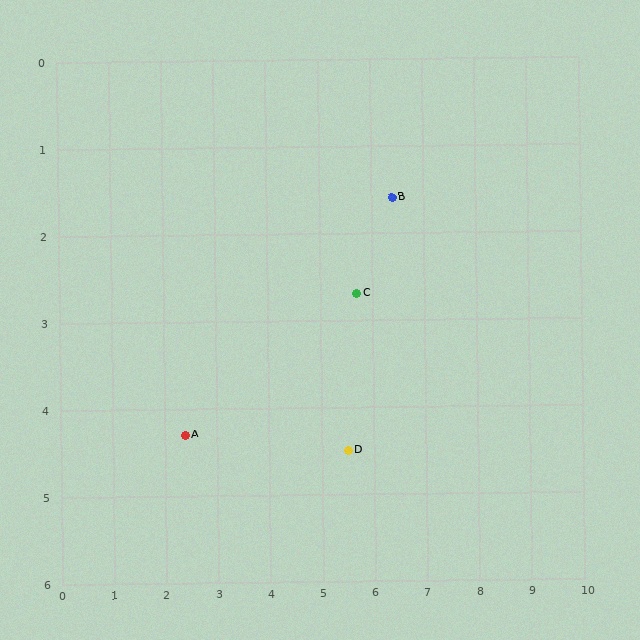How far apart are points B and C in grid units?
Points B and C are about 1.3 grid units apart.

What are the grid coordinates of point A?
Point A is at approximately (2.4, 4.3).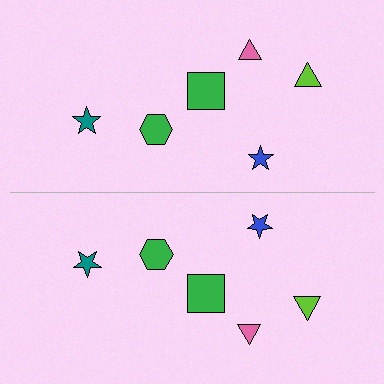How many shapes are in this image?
There are 12 shapes in this image.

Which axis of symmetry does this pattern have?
The pattern has a horizontal axis of symmetry running through the center of the image.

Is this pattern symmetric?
Yes, this pattern has bilateral (reflection) symmetry.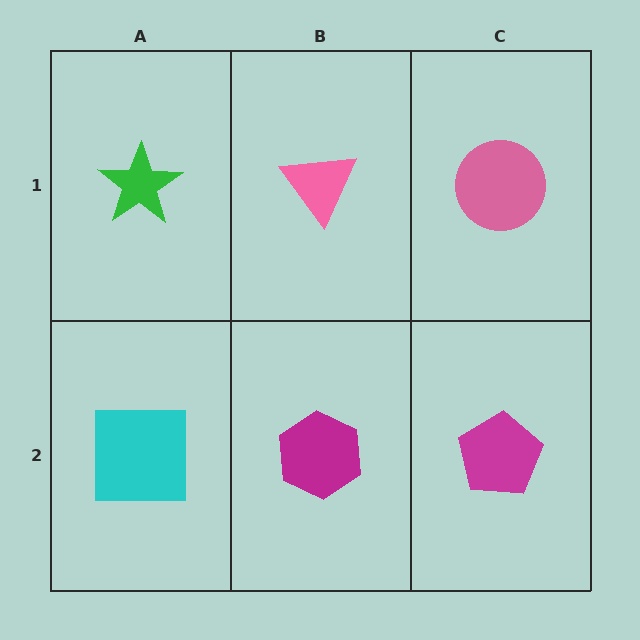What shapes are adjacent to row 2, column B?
A pink triangle (row 1, column B), a cyan square (row 2, column A), a magenta pentagon (row 2, column C).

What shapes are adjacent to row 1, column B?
A magenta hexagon (row 2, column B), a green star (row 1, column A), a pink circle (row 1, column C).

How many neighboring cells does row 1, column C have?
2.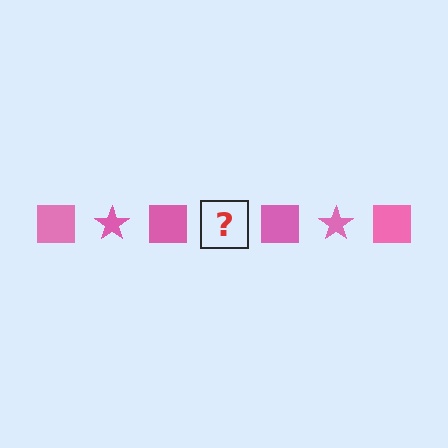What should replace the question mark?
The question mark should be replaced with a pink star.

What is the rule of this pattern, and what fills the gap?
The rule is that the pattern cycles through square, star shapes in pink. The gap should be filled with a pink star.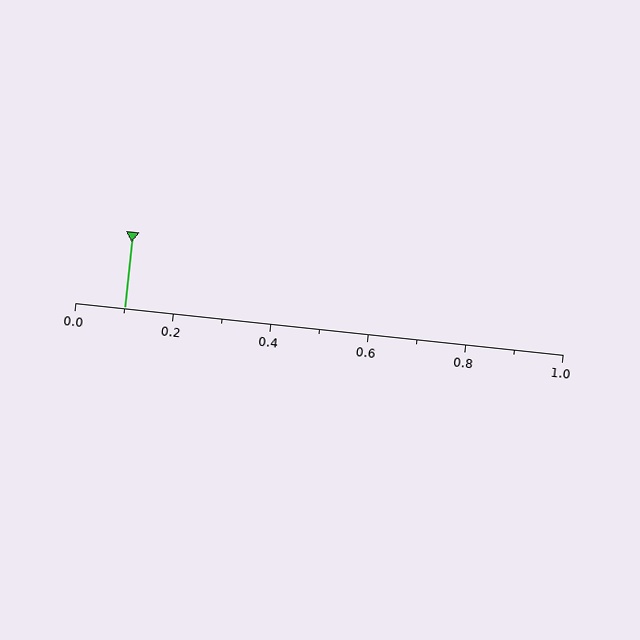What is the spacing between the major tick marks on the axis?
The major ticks are spaced 0.2 apart.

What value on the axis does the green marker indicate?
The marker indicates approximately 0.1.